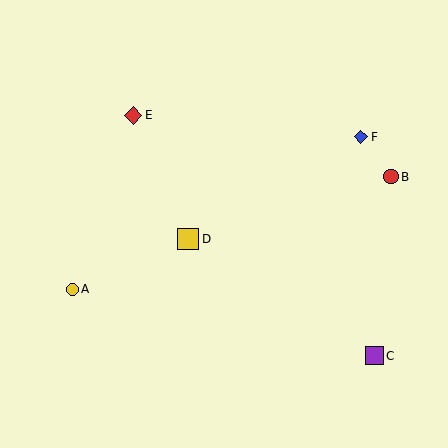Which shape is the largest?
The yellow square (labeled D) is the largest.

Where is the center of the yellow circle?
The center of the yellow circle is at (72, 289).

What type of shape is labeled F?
Shape F is a blue diamond.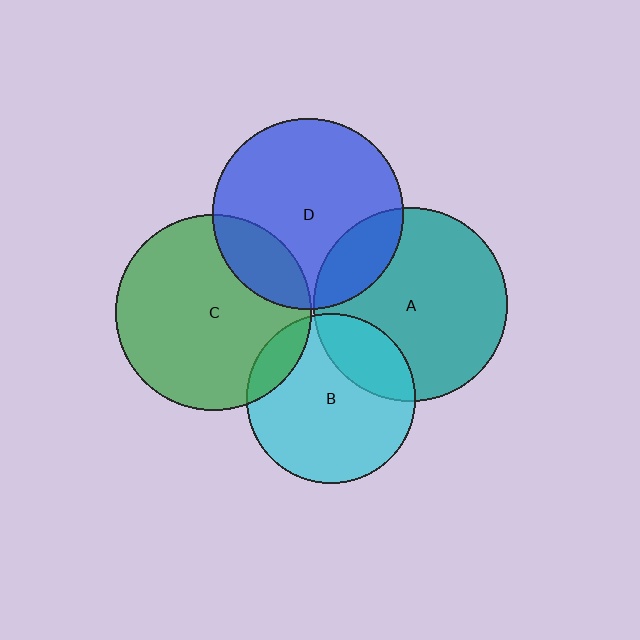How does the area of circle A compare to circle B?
Approximately 1.3 times.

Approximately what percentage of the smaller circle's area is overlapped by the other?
Approximately 25%.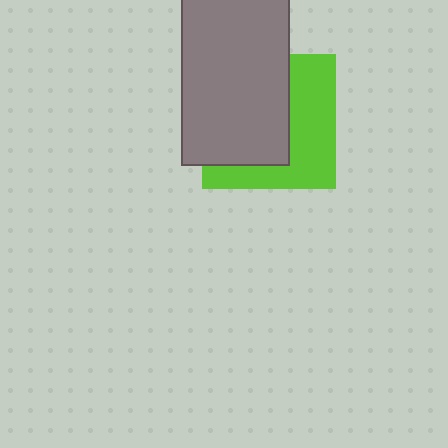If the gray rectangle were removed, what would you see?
You would see the complete lime square.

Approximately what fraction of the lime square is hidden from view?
Roughly 54% of the lime square is hidden behind the gray rectangle.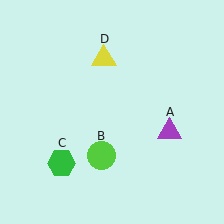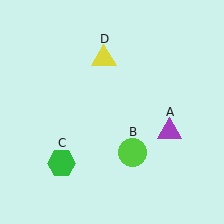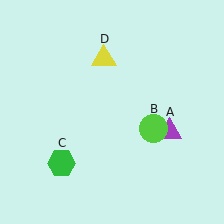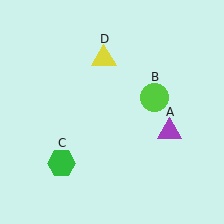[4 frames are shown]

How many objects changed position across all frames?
1 object changed position: lime circle (object B).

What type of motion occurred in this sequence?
The lime circle (object B) rotated counterclockwise around the center of the scene.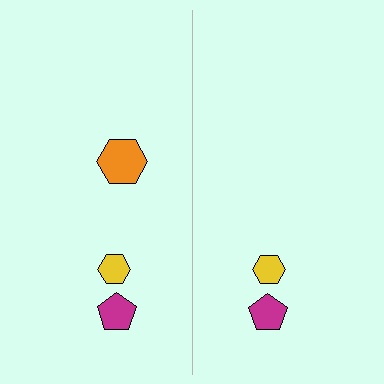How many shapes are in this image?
There are 5 shapes in this image.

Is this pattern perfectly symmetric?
No, the pattern is not perfectly symmetric. A orange hexagon is missing from the right side.